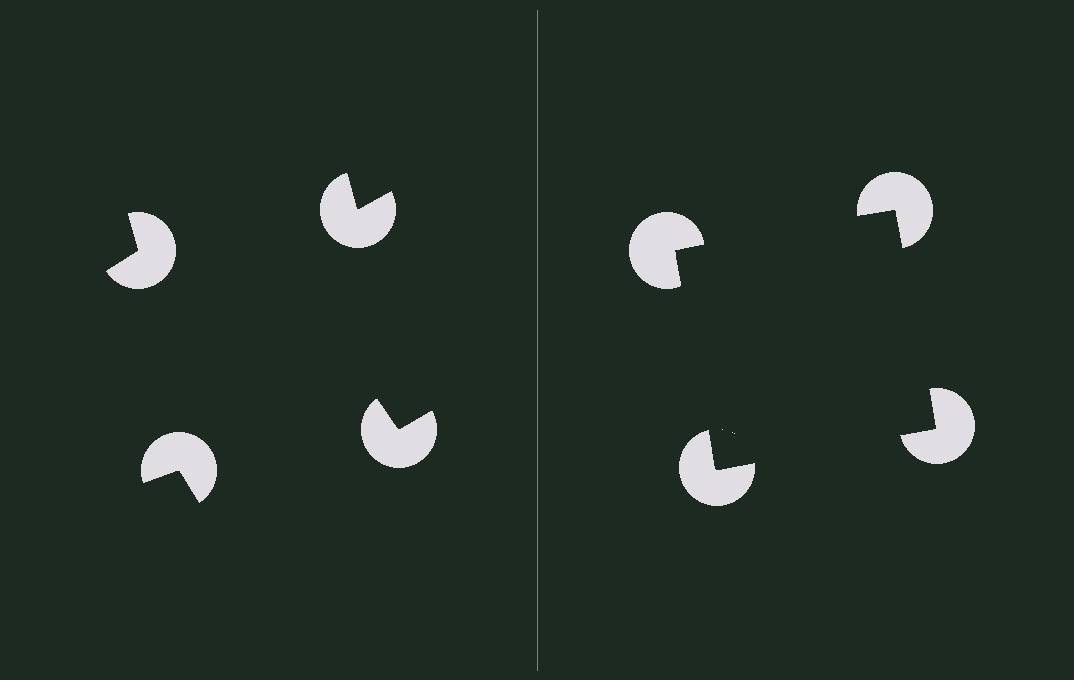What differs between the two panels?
The pac-man discs are positioned identically on both sides; only the wedge orientations differ. On the right they align to a square; on the left they are misaligned.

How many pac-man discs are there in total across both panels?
8 — 4 on each side.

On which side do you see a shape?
An illusory square appears on the right side. On the left side the wedge cuts are rotated, so no coherent shape forms.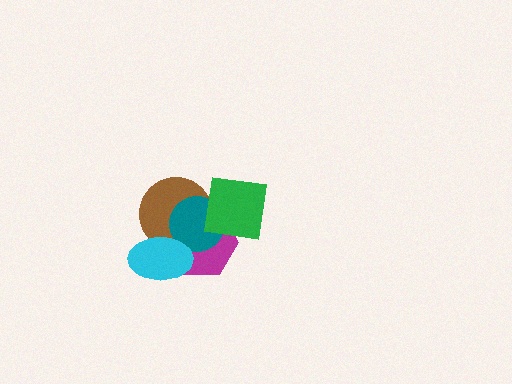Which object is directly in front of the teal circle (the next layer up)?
The green square is directly in front of the teal circle.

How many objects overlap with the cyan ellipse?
3 objects overlap with the cyan ellipse.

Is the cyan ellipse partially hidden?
No, no other shape covers it.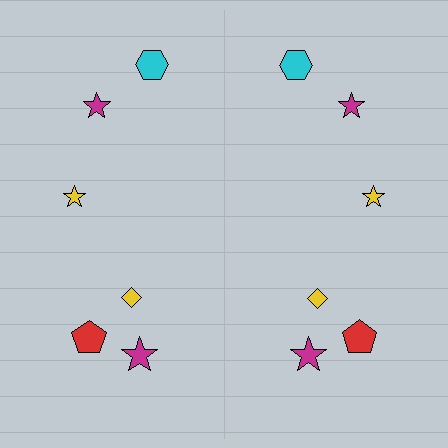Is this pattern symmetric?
Yes, this pattern has bilateral (reflection) symmetry.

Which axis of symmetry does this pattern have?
The pattern has a vertical axis of symmetry running through the center of the image.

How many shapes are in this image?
There are 12 shapes in this image.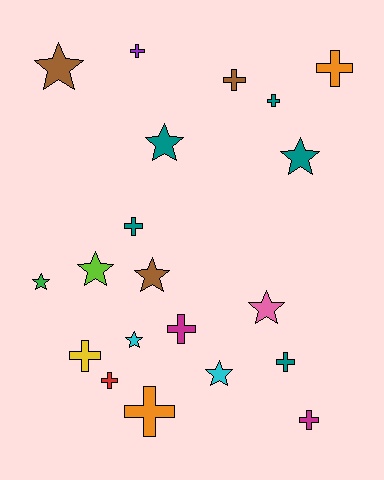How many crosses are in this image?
There are 11 crosses.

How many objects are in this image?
There are 20 objects.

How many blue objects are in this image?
There are no blue objects.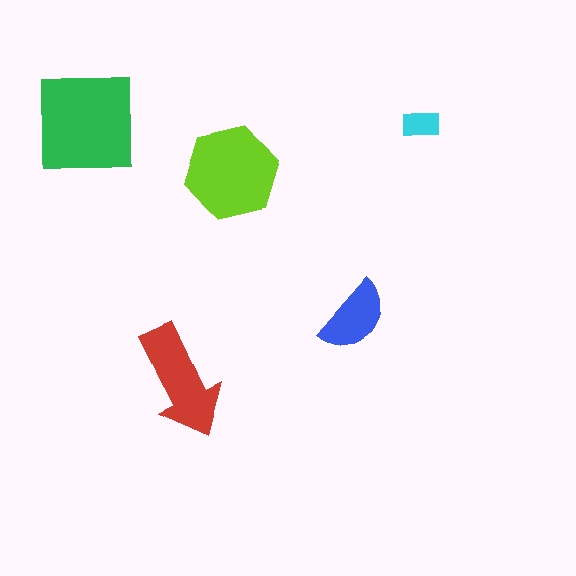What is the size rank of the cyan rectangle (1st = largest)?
5th.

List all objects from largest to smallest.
The green square, the lime hexagon, the red arrow, the blue semicircle, the cyan rectangle.